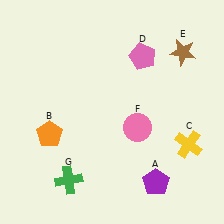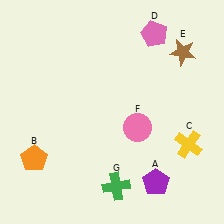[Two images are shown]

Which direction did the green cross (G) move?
The green cross (G) moved right.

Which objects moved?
The objects that moved are: the orange pentagon (B), the pink pentagon (D), the green cross (G).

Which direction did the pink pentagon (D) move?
The pink pentagon (D) moved up.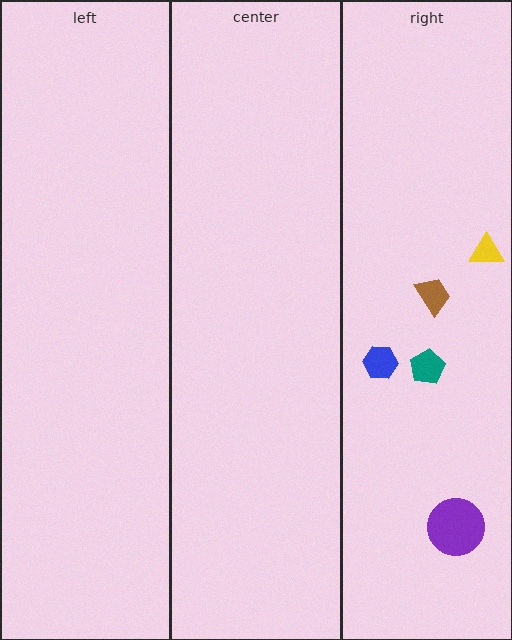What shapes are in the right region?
The teal pentagon, the yellow triangle, the blue hexagon, the purple circle, the brown trapezoid.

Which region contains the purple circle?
The right region.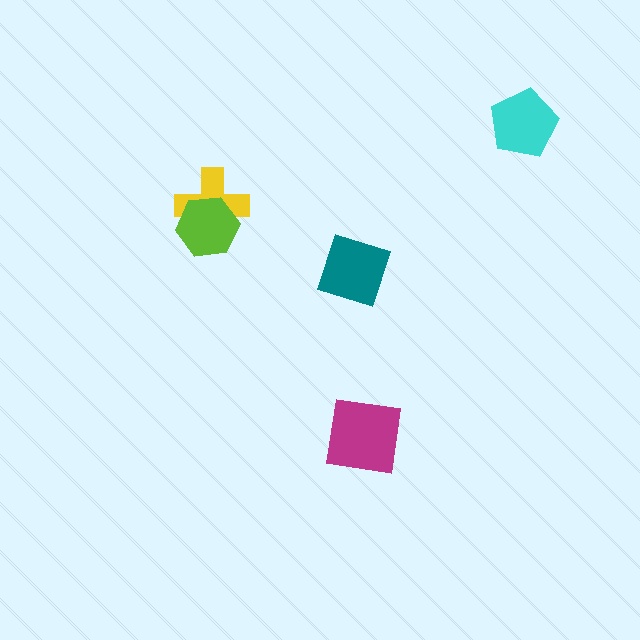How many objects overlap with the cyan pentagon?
0 objects overlap with the cyan pentagon.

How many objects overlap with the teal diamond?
0 objects overlap with the teal diamond.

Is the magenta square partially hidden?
No, no other shape covers it.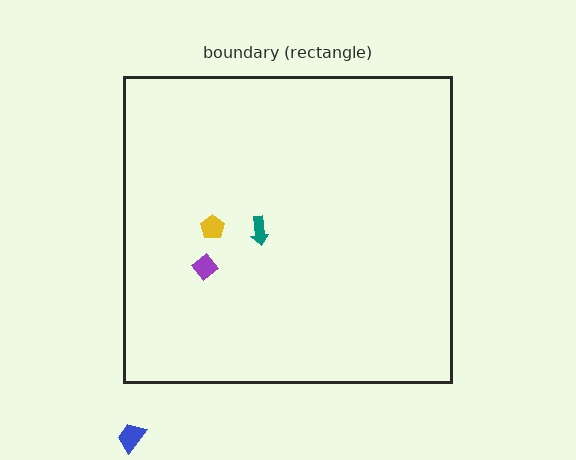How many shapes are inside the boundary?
3 inside, 1 outside.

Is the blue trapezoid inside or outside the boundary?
Outside.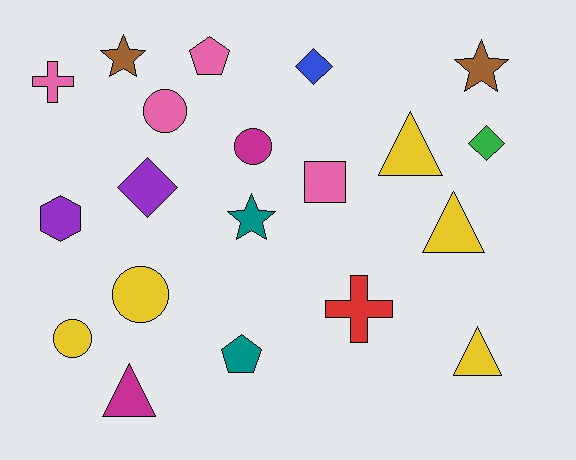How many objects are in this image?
There are 20 objects.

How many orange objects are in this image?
There are no orange objects.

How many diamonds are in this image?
There are 3 diamonds.